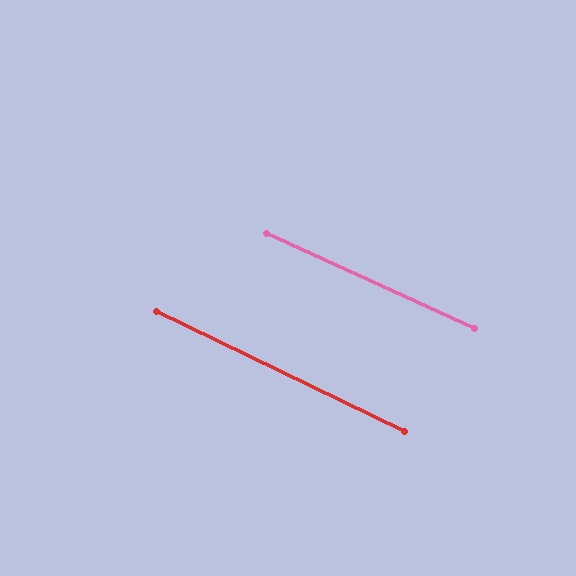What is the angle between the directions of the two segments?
Approximately 1 degree.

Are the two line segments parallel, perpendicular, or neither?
Parallel — their directions differ by only 1.2°.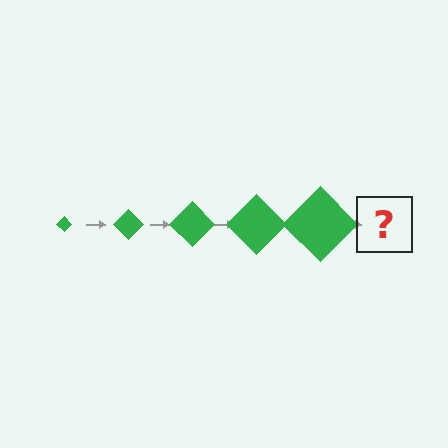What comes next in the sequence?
The next element should be a green diamond, larger than the previous one.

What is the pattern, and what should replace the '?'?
The pattern is that the diamond gets progressively larger each step. The '?' should be a green diamond, larger than the previous one.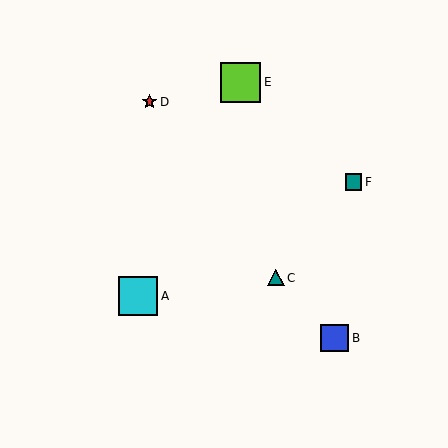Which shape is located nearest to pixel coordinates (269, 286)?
The teal triangle (labeled C) at (276, 278) is nearest to that location.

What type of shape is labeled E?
Shape E is a lime square.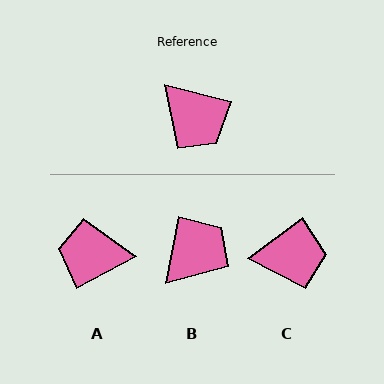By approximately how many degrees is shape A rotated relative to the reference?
Approximately 137 degrees clockwise.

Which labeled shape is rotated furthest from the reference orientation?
A, about 137 degrees away.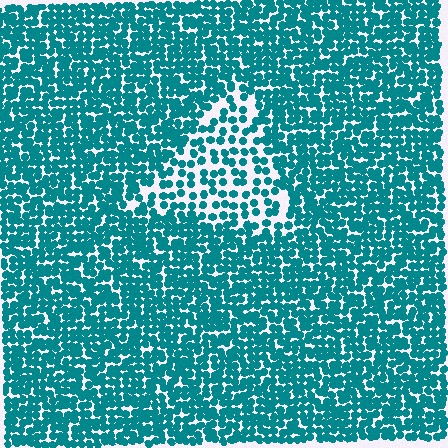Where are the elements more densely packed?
The elements are more densely packed outside the triangle boundary.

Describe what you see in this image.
The image contains small teal elements arranged at two different densities. A triangle-shaped region is visible where the elements are less densely packed than the surrounding area.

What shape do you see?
I see a triangle.